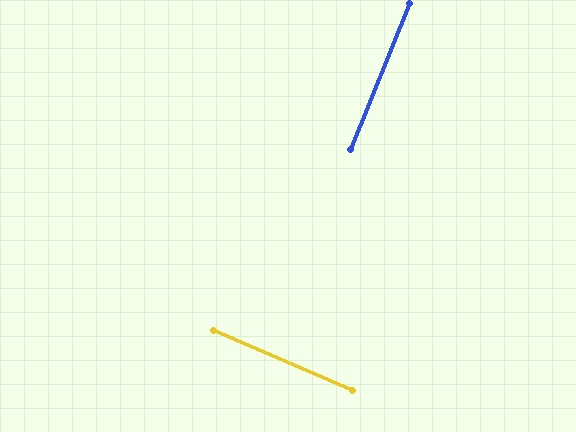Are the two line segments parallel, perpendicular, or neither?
Perpendicular — they meet at approximately 89°.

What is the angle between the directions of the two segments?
Approximately 89 degrees.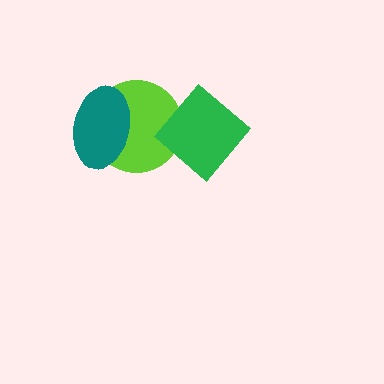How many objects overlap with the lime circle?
2 objects overlap with the lime circle.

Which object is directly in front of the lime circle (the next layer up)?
The green diamond is directly in front of the lime circle.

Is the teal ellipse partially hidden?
No, no other shape covers it.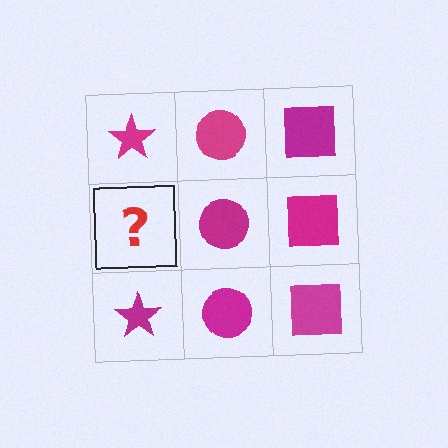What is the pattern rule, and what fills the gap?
The rule is that each column has a consistent shape. The gap should be filled with a magenta star.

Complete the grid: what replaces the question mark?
The question mark should be replaced with a magenta star.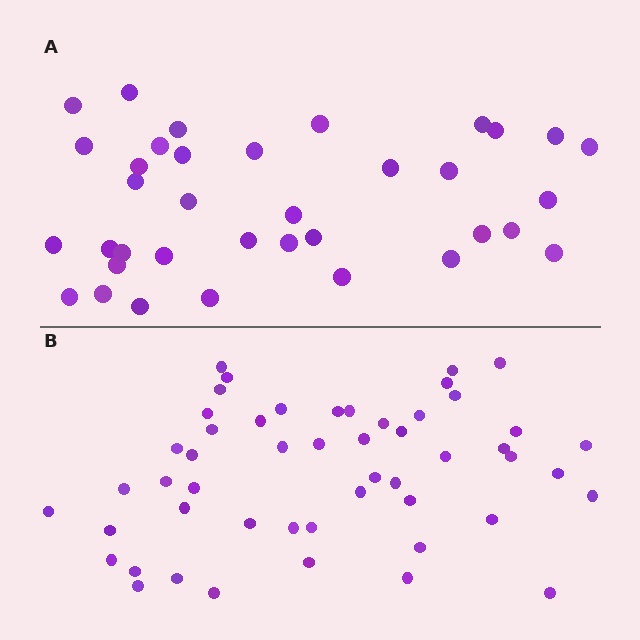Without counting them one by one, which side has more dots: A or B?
Region B (the bottom region) has more dots.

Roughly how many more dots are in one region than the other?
Region B has approximately 15 more dots than region A.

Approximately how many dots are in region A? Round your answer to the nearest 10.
About 40 dots. (The exact count is 36, which rounds to 40.)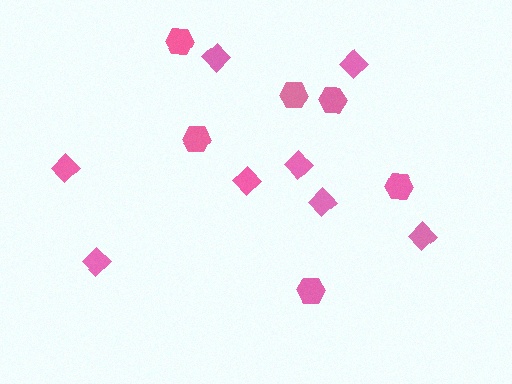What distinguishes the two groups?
There are 2 groups: one group of diamonds (8) and one group of hexagons (6).